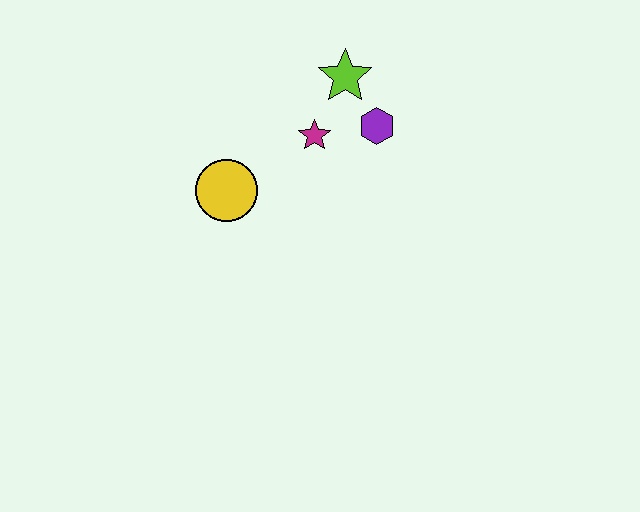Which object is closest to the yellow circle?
The magenta star is closest to the yellow circle.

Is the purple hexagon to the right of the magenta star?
Yes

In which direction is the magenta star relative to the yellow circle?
The magenta star is to the right of the yellow circle.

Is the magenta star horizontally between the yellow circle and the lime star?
Yes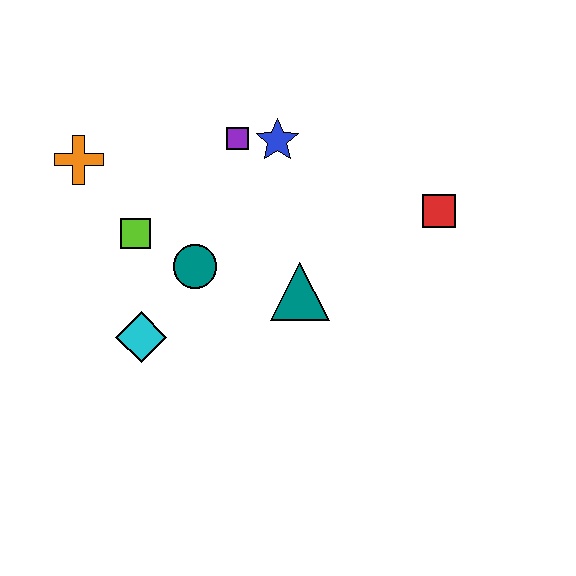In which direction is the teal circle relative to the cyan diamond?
The teal circle is above the cyan diamond.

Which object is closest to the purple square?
The blue star is closest to the purple square.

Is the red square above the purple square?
No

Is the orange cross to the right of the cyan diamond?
No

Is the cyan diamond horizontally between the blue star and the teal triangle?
No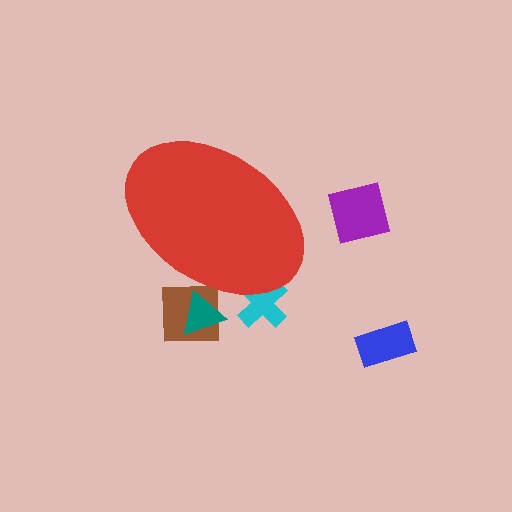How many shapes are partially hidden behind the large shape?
3 shapes are partially hidden.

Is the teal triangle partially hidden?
Yes, the teal triangle is partially hidden behind the red ellipse.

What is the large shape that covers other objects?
A red ellipse.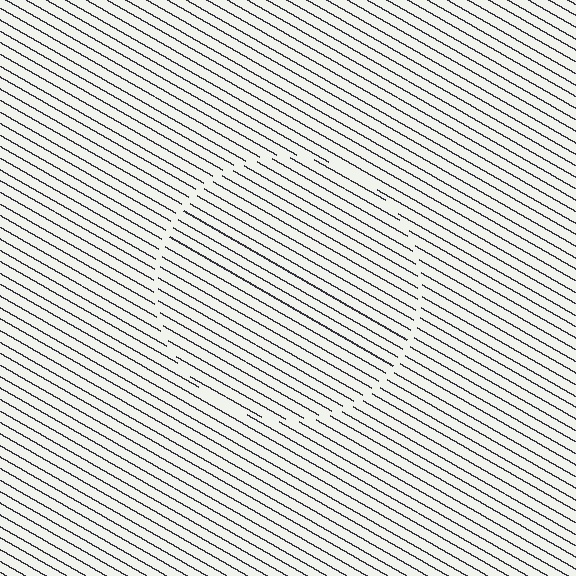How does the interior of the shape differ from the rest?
The interior of the shape contains the same grating, shifted by half a period — the contour is defined by the phase discontinuity where line-ends from the inner and outer gratings abut.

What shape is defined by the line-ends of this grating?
An illusory circle. The interior of the shape contains the same grating, shifted by half a period — the contour is defined by the phase discontinuity where line-ends from the inner and outer gratings abut.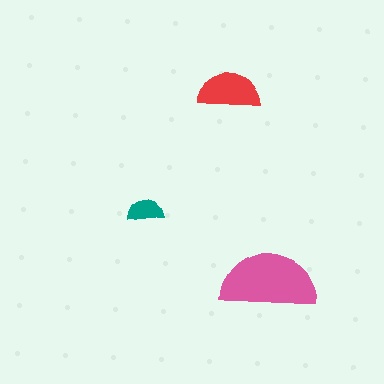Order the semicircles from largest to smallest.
the pink one, the red one, the teal one.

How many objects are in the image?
There are 3 objects in the image.